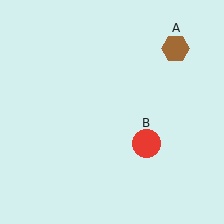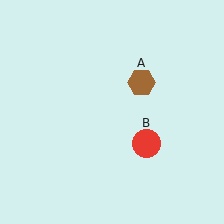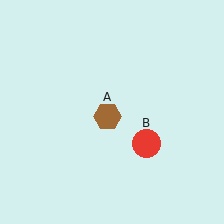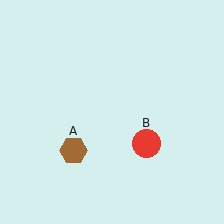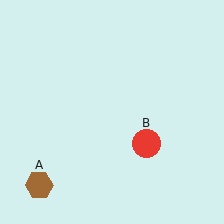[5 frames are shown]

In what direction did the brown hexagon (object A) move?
The brown hexagon (object A) moved down and to the left.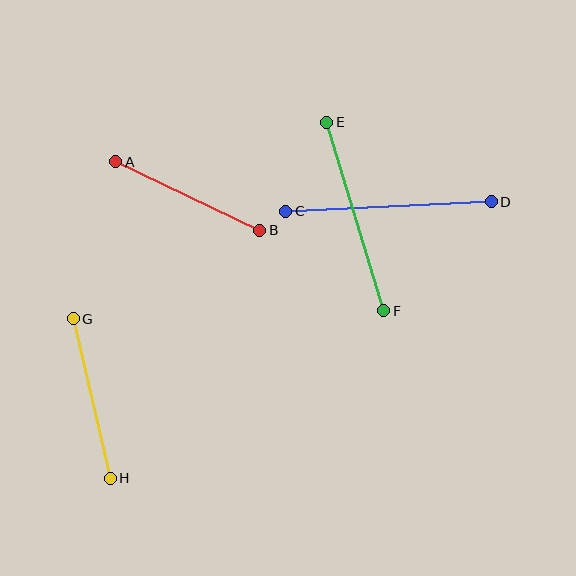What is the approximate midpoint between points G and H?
The midpoint is at approximately (92, 398) pixels.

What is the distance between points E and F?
The distance is approximately 197 pixels.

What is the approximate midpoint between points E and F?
The midpoint is at approximately (355, 217) pixels.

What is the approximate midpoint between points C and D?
The midpoint is at approximately (388, 206) pixels.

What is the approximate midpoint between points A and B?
The midpoint is at approximately (188, 196) pixels.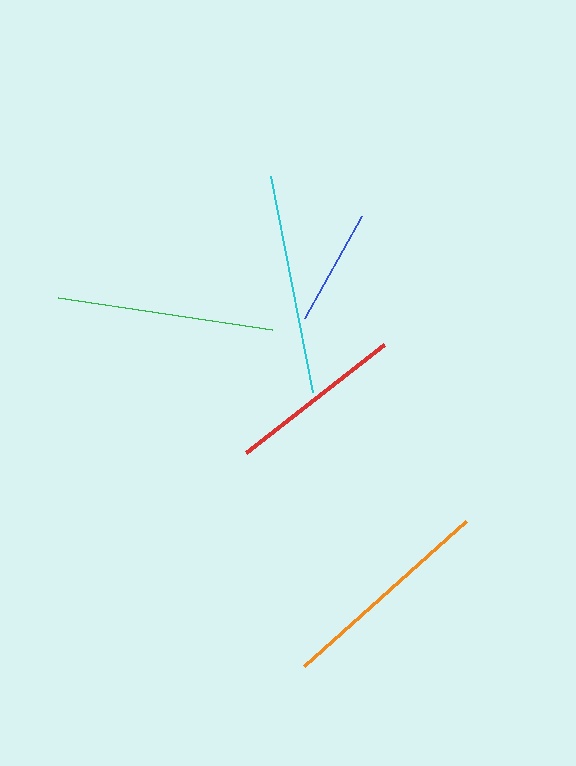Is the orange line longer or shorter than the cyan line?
The cyan line is longer than the orange line.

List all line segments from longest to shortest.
From longest to shortest: cyan, green, orange, red, blue.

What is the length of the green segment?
The green segment is approximately 217 pixels long.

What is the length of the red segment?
The red segment is approximately 176 pixels long.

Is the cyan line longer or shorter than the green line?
The cyan line is longer than the green line.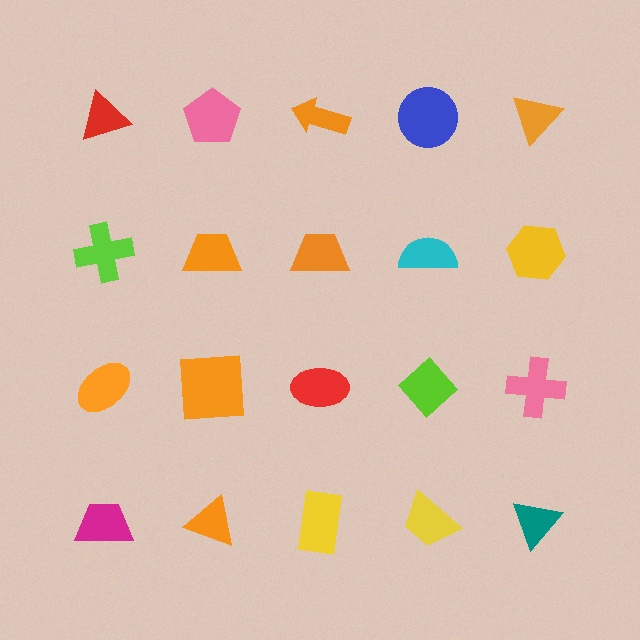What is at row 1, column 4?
A blue circle.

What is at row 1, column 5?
An orange triangle.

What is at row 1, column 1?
A red triangle.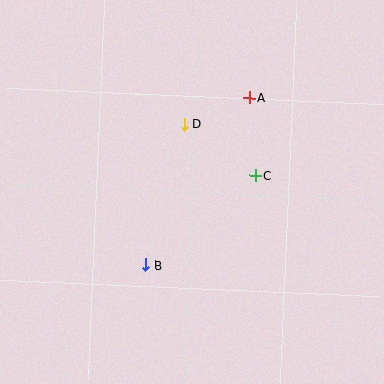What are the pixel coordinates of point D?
Point D is at (184, 124).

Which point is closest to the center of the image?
Point C at (255, 175) is closest to the center.